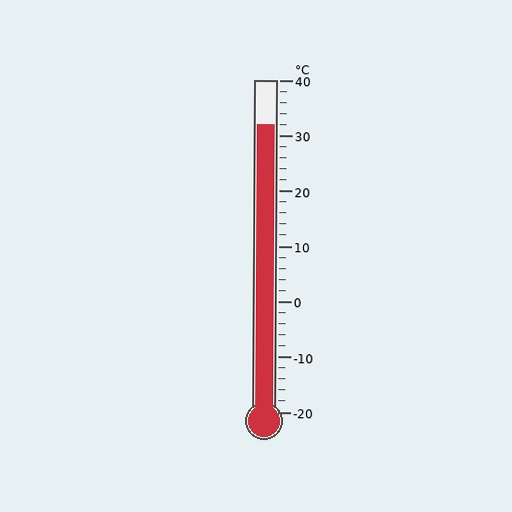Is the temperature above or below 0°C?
The temperature is above 0°C.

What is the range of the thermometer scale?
The thermometer scale ranges from -20°C to 40°C.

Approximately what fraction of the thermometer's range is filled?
The thermometer is filled to approximately 85% of its range.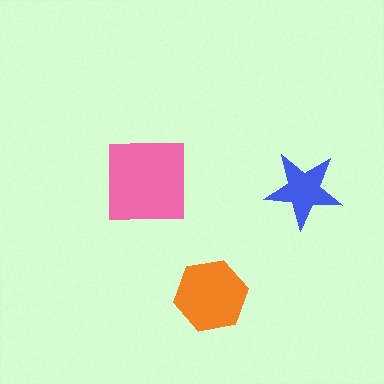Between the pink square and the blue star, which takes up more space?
The pink square.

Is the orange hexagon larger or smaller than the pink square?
Smaller.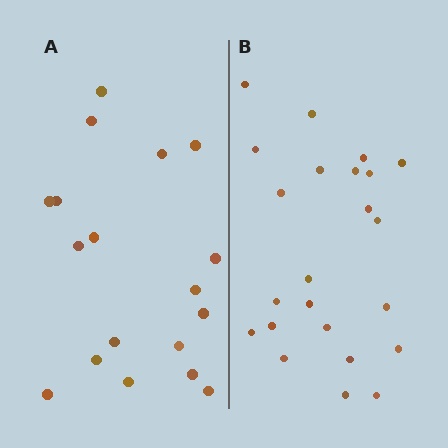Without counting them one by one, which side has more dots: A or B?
Region B (the right region) has more dots.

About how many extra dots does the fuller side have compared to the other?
Region B has about 5 more dots than region A.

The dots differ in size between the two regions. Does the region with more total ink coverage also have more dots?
No. Region A has more total ink coverage because its dots are larger, but region B actually contains more individual dots. Total area can be misleading — the number of items is what matters here.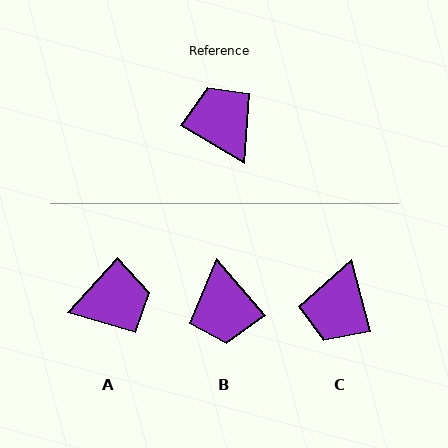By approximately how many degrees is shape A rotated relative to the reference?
Approximately 102 degrees clockwise.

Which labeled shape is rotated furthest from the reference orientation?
B, about 161 degrees away.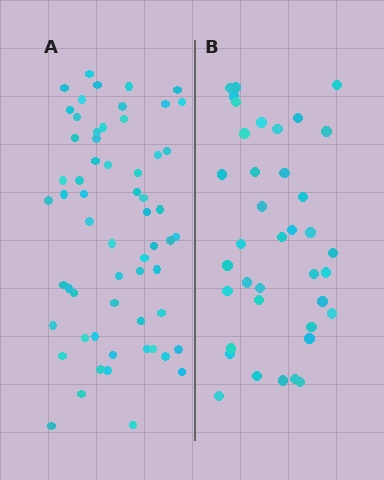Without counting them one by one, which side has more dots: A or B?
Region A (the left region) has more dots.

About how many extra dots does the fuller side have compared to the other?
Region A has approximately 20 more dots than region B.